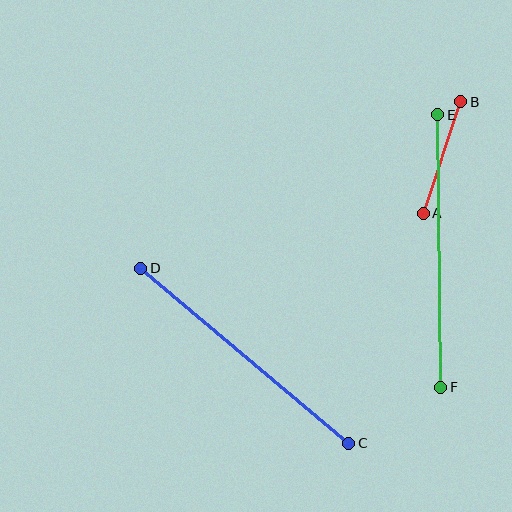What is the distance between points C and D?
The distance is approximately 272 pixels.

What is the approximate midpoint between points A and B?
The midpoint is at approximately (442, 157) pixels.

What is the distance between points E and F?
The distance is approximately 273 pixels.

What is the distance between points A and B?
The distance is approximately 117 pixels.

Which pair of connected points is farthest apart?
Points E and F are farthest apart.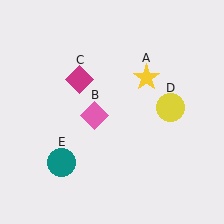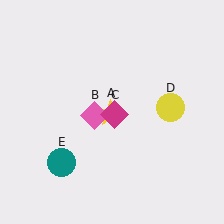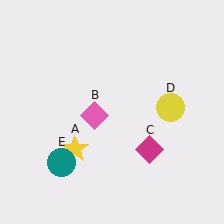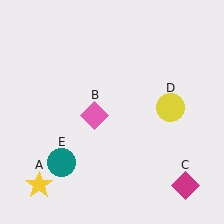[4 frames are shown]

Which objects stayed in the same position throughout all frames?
Pink diamond (object B) and yellow circle (object D) and teal circle (object E) remained stationary.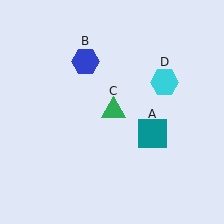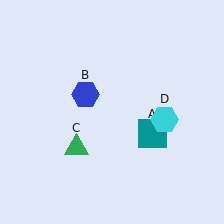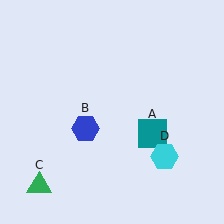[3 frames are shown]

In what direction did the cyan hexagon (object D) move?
The cyan hexagon (object D) moved down.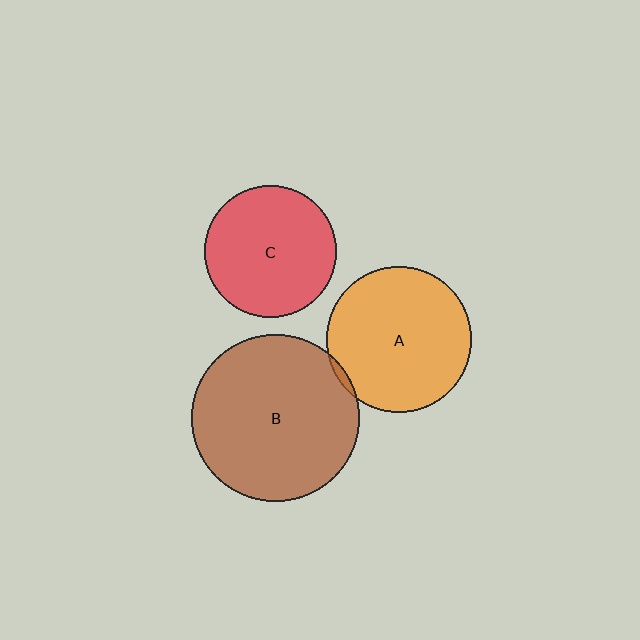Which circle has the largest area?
Circle B (brown).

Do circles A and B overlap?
Yes.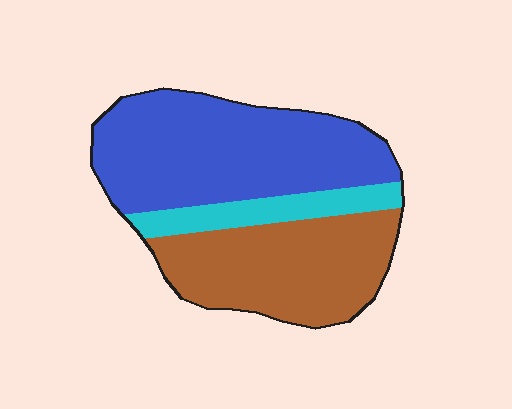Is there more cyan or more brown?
Brown.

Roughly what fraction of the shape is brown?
Brown takes up between a third and a half of the shape.